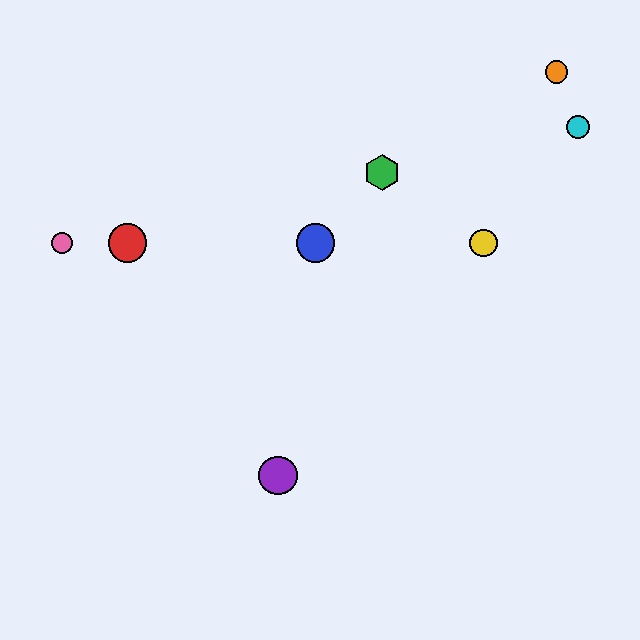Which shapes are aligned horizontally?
The red circle, the blue circle, the yellow circle, the pink circle are aligned horizontally.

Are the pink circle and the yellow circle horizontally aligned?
Yes, both are at y≈243.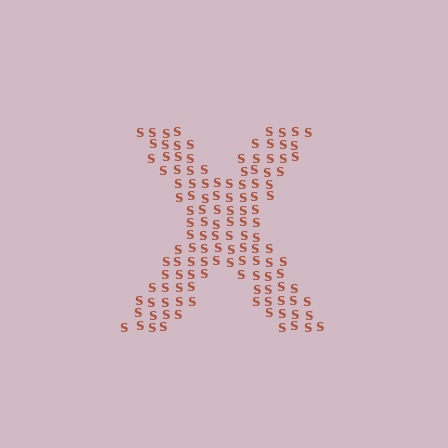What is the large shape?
The large shape is the letter X.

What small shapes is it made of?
It is made of small letter S's.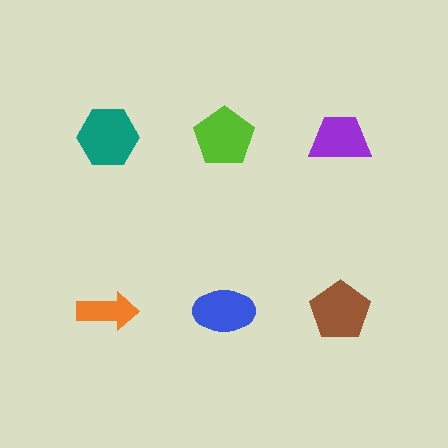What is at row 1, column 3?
A purple trapezoid.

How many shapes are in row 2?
3 shapes.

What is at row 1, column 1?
A teal hexagon.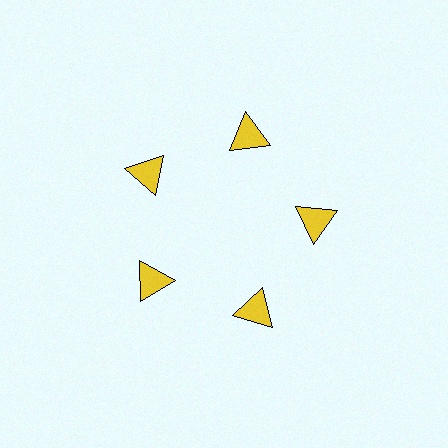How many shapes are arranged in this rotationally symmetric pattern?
There are 5 shapes, arranged in 5 groups of 1.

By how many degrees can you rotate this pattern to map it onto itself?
The pattern maps onto itself every 72 degrees of rotation.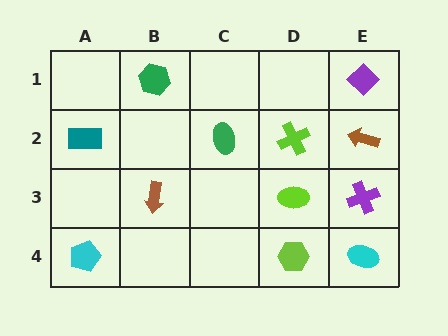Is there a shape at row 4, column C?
No, that cell is empty.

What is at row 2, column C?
A green ellipse.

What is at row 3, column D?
A lime ellipse.